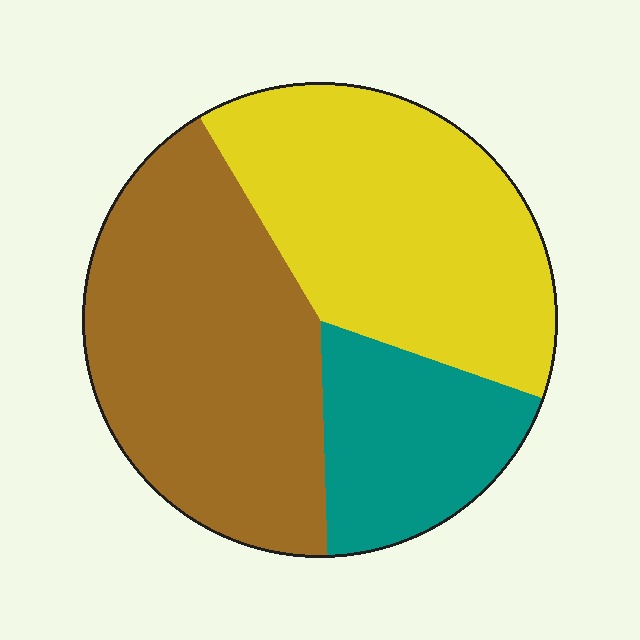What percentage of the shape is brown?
Brown covers about 40% of the shape.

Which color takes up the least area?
Teal, at roughly 20%.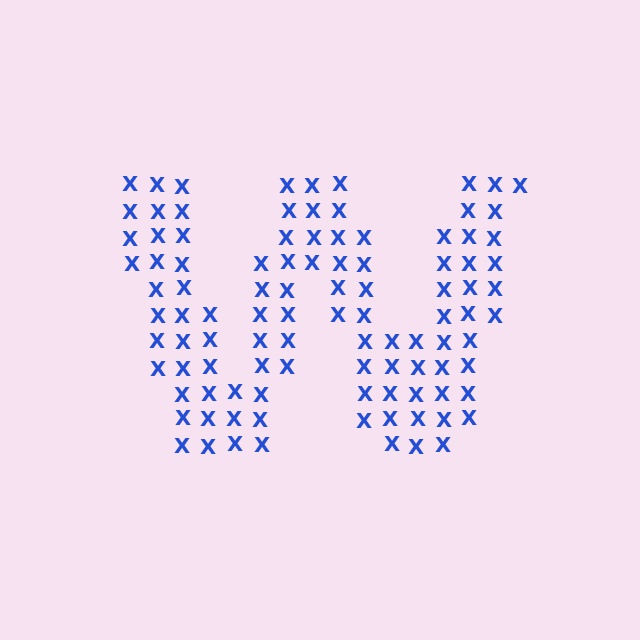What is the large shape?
The large shape is the letter W.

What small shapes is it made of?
It is made of small letter X's.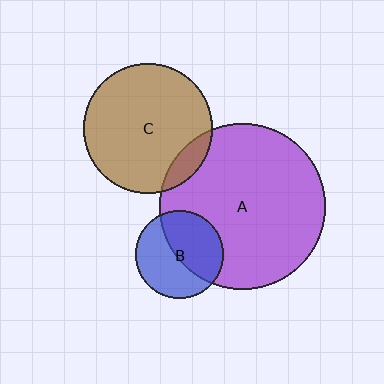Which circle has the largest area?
Circle A (purple).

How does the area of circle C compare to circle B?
Approximately 2.2 times.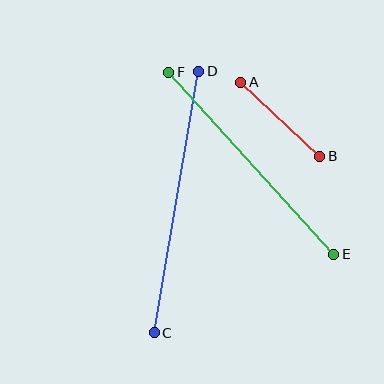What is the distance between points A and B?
The distance is approximately 108 pixels.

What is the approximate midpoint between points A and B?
The midpoint is at approximately (280, 119) pixels.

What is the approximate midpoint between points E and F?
The midpoint is at approximately (251, 163) pixels.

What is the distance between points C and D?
The distance is approximately 266 pixels.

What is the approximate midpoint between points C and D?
The midpoint is at approximately (176, 202) pixels.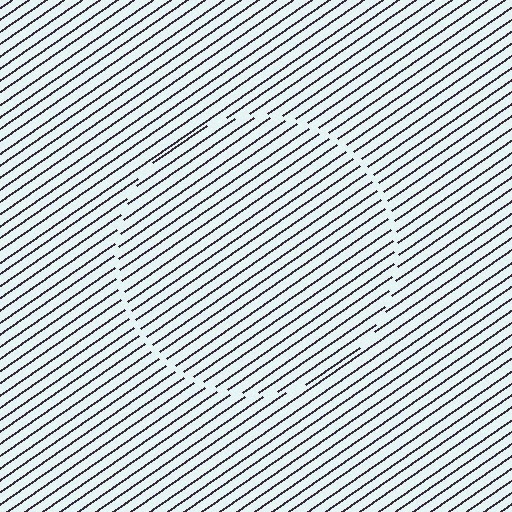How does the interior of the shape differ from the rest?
The interior of the shape contains the same grating, shifted by half a period — the contour is defined by the phase discontinuity where line-ends from the inner and outer gratings abut.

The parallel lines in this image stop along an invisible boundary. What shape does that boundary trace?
An illusory circle. The interior of the shape contains the same grating, shifted by half a period — the contour is defined by the phase discontinuity where line-ends from the inner and outer gratings abut.